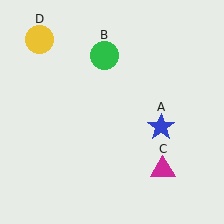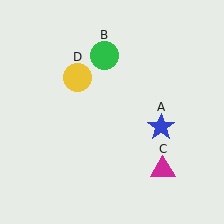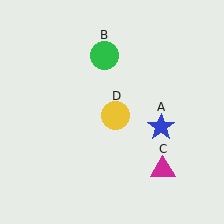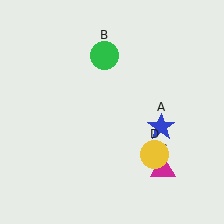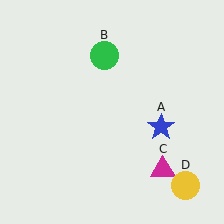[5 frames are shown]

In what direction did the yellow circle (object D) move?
The yellow circle (object D) moved down and to the right.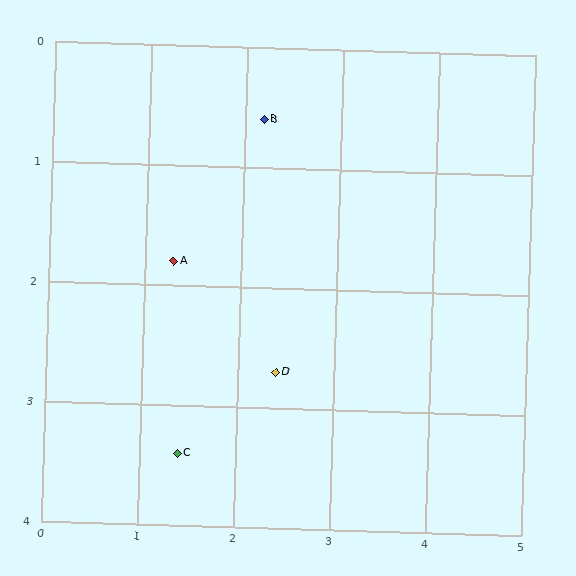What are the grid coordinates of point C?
Point C is at approximately (1.4, 3.4).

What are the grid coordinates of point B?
Point B is at approximately (2.2, 0.6).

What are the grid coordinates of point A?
Point A is at approximately (1.3, 1.8).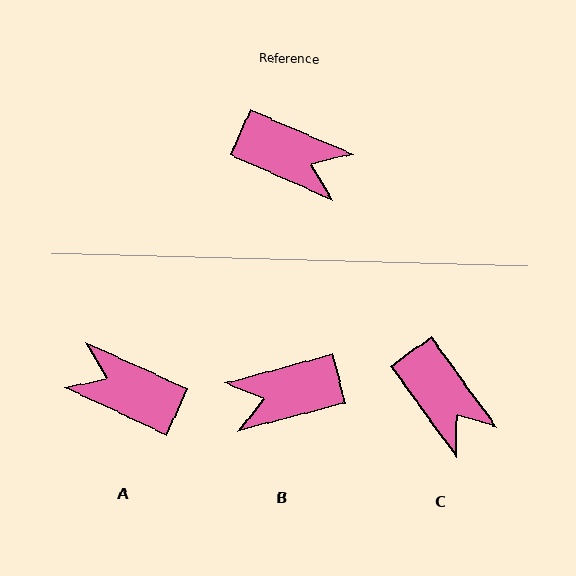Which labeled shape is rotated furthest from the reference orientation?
A, about 179 degrees away.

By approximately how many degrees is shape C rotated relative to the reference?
Approximately 30 degrees clockwise.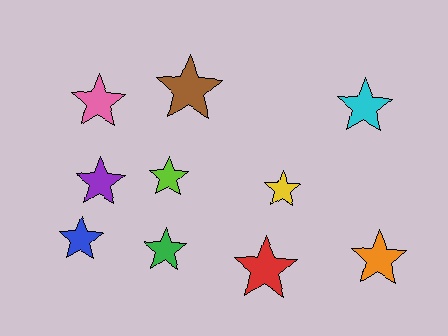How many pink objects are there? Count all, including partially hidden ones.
There is 1 pink object.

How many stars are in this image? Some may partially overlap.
There are 10 stars.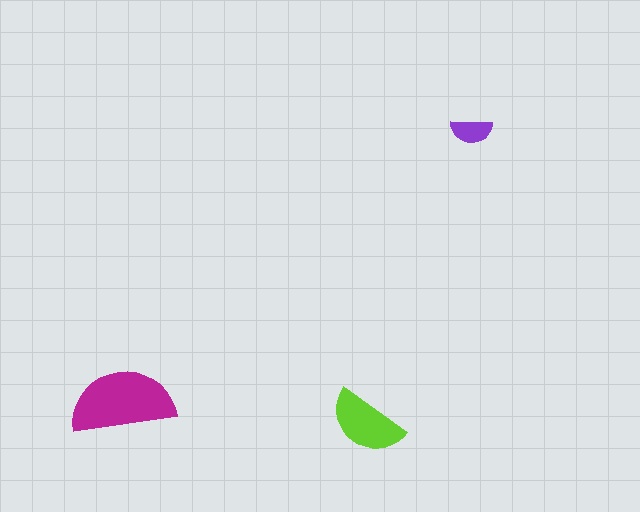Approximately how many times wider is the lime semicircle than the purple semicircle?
About 2 times wider.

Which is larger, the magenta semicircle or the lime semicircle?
The magenta one.